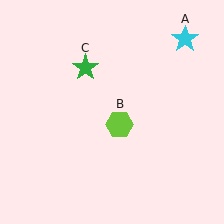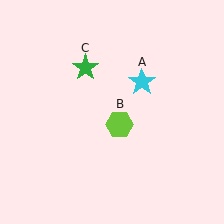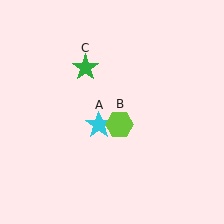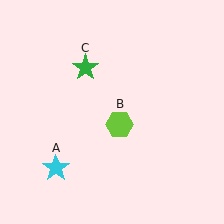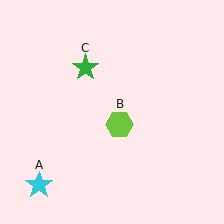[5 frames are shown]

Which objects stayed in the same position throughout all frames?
Lime hexagon (object B) and green star (object C) remained stationary.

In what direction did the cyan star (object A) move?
The cyan star (object A) moved down and to the left.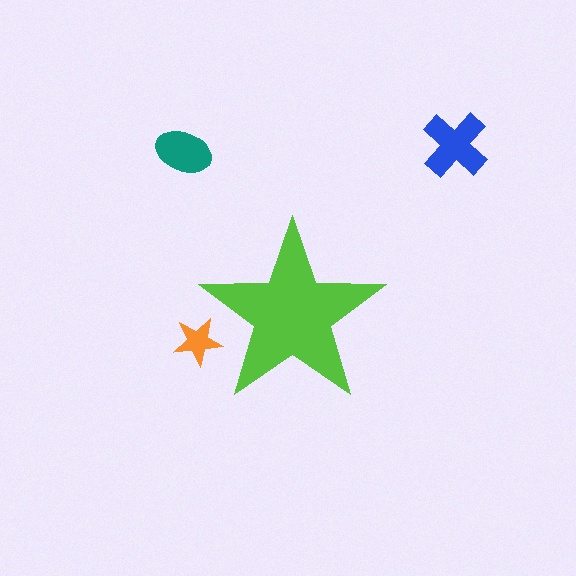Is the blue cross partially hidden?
No, the blue cross is fully visible.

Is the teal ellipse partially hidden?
No, the teal ellipse is fully visible.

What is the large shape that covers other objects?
A lime star.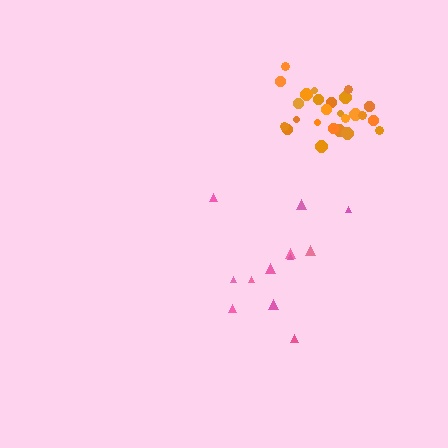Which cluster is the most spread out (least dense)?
Pink.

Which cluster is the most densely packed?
Orange.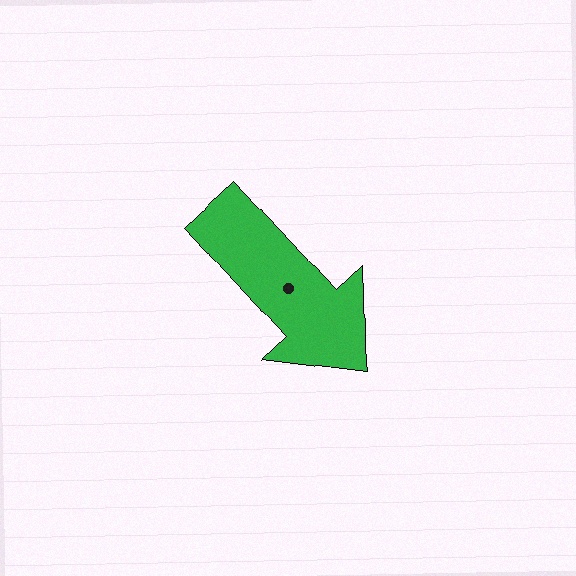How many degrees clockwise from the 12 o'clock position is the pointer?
Approximately 137 degrees.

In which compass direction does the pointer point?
Southeast.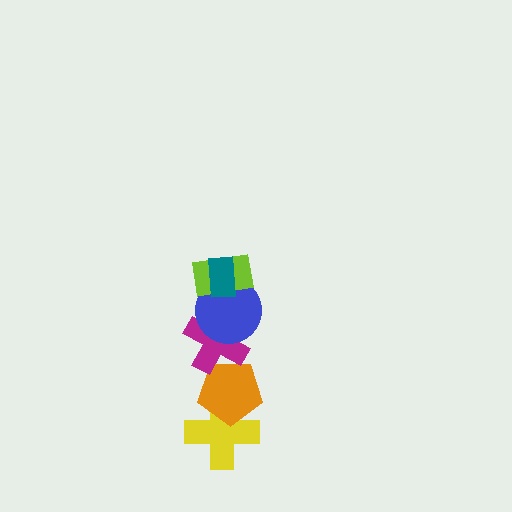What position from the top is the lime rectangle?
The lime rectangle is 2nd from the top.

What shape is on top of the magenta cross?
The blue circle is on top of the magenta cross.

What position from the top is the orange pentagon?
The orange pentagon is 5th from the top.